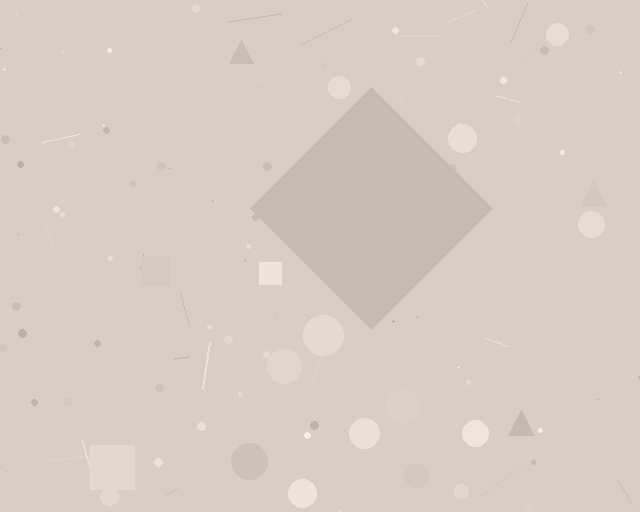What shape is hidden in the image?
A diamond is hidden in the image.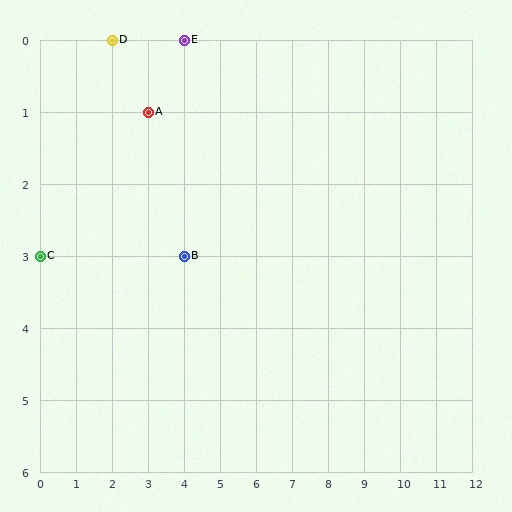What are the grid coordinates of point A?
Point A is at grid coordinates (3, 1).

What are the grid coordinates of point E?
Point E is at grid coordinates (4, 0).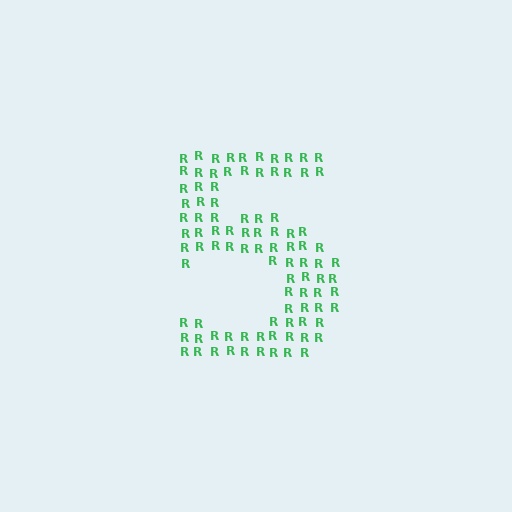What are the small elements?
The small elements are letter R's.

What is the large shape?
The large shape is the digit 5.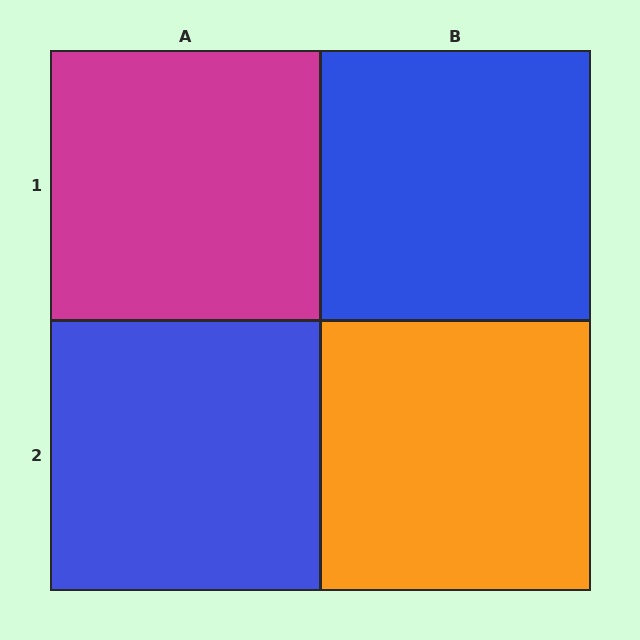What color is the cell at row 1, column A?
Magenta.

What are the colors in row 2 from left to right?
Blue, orange.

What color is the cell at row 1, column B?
Blue.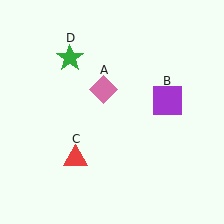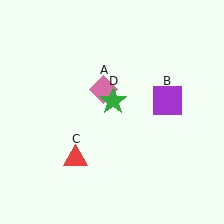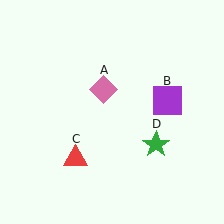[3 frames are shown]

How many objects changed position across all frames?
1 object changed position: green star (object D).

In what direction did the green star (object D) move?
The green star (object D) moved down and to the right.